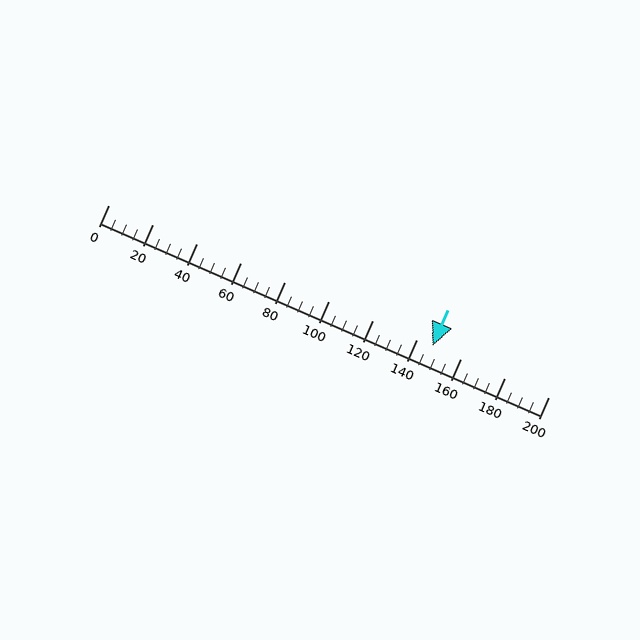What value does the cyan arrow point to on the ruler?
The cyan arrow points to approximately 147.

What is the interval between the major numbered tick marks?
The major tick marks are spaced 20 units apart.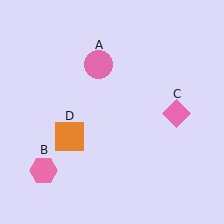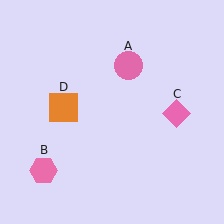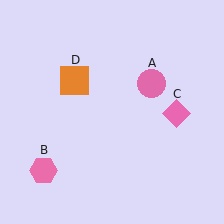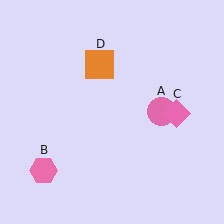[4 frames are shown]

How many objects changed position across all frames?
2 objects changed position: pink circle (object A), orange square (object D).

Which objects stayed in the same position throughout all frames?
Pink hexagon (object B) and pink diamond (object C) remained stationary.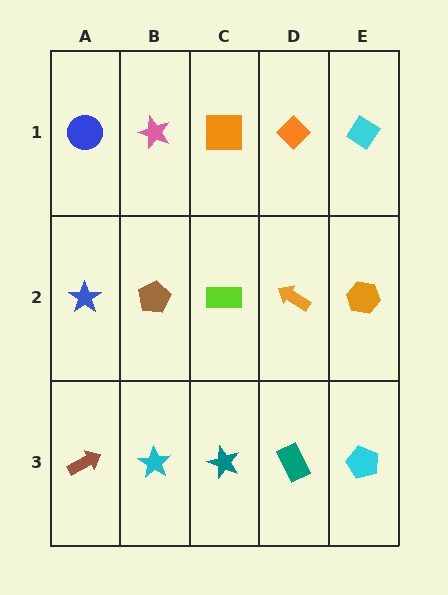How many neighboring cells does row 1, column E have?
2.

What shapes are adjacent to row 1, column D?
An orange arrow (row 2, column D), an orange square (row 1, column C), a cyan diamond (row 1, column E).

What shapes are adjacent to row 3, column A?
A blue star (row 2, column A), a cyan star (row 3, column B).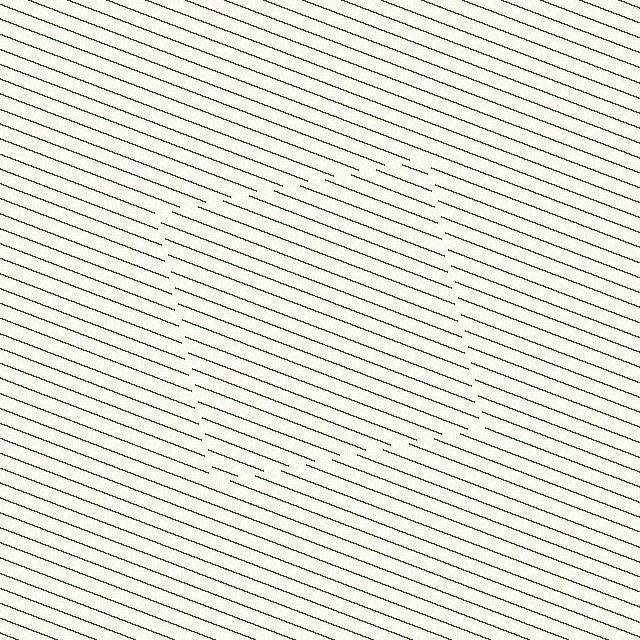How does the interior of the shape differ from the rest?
The interior of the shape contains the same grating, shifted by half a period — the contour is defined by the phase discontinuity where line-ends from the inner and outer gratings abut.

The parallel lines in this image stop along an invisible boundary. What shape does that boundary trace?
An illusory square. The interior of the shape contains the same grating, shifted by half a period — the contour is defined by the phase discontinuity where line-ends from the inner and outer gratings abut.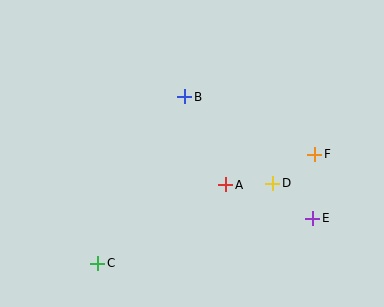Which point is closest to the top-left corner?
Point B is closest to the top-left corner.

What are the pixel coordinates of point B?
Point B is at (185, 97).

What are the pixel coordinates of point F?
Point F is at (315, 154).